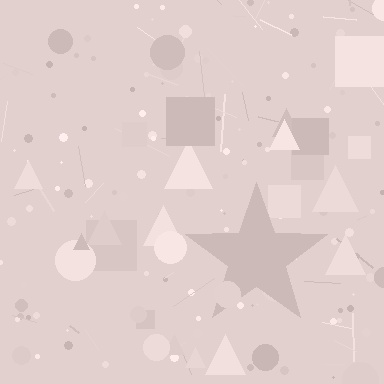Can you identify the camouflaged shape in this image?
The camouflaged shape is a star.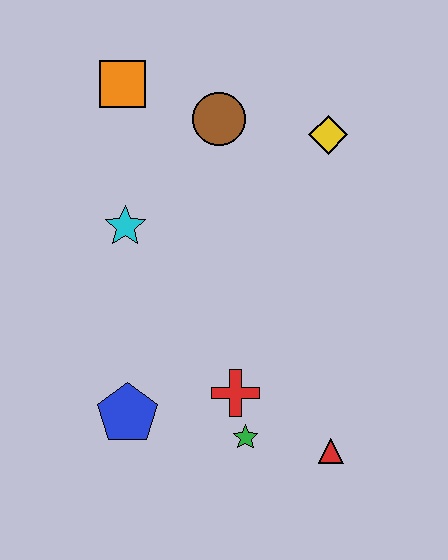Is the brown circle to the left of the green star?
Yes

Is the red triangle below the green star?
Yes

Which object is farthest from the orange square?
The red triangle is farthest from the orange square.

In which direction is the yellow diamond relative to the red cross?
The yellow diamond is above the red cross.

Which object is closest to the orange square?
The brown circle is closest to the orange square.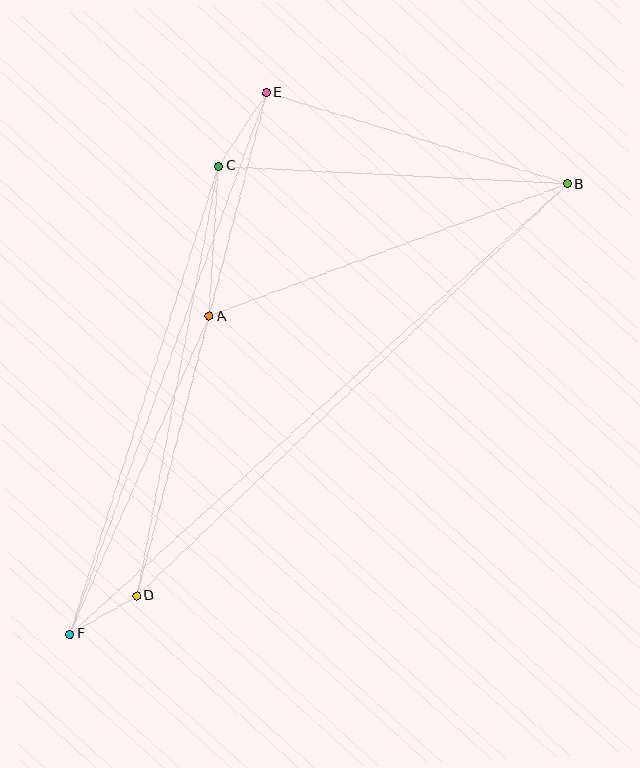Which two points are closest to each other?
Points D and F are closest to each other.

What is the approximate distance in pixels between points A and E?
The distance between A and E is approximately 231 pixels.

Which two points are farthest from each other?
Points B and F are farthest from each other.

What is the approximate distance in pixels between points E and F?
The distance between E and F is approximately 576 pixels.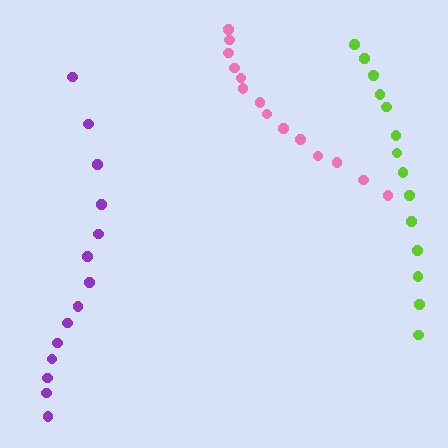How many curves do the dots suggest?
There are 3 distinct paths.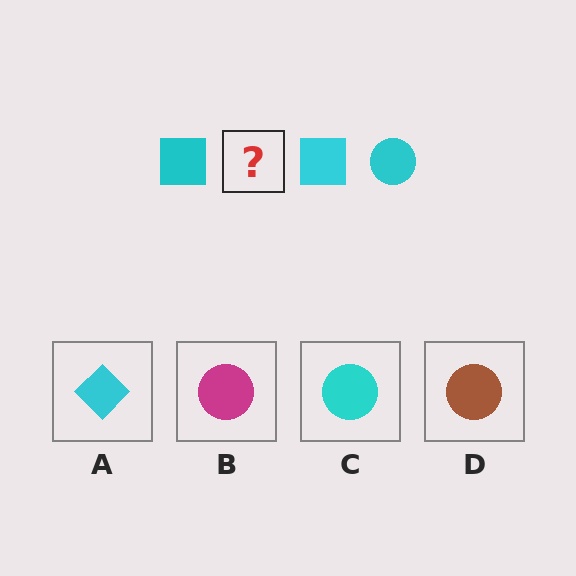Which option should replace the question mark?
Option C.